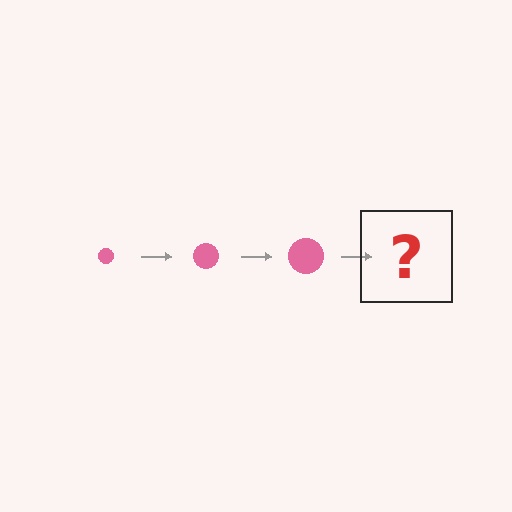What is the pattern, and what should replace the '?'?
The pattern is that the circle gets progressively larger each step. The '?' should be a pink circle, larger than the previous one.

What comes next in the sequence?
The next element should be a pink circle, larger than the previous one.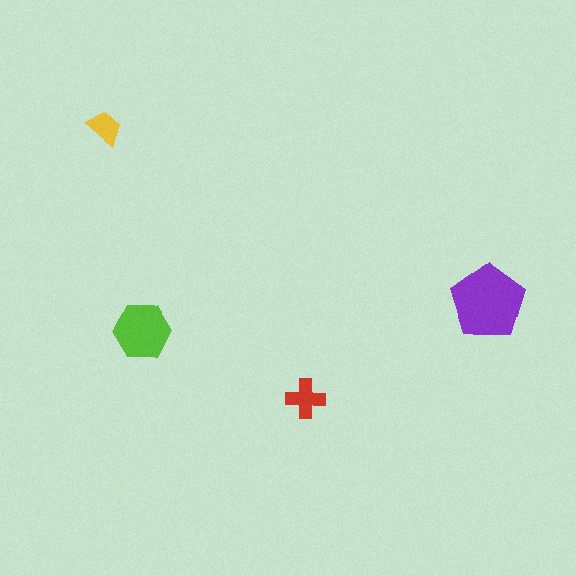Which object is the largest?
The purple pentagon.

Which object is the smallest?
The yellow trapezoid.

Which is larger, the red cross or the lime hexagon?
The lime hexagon.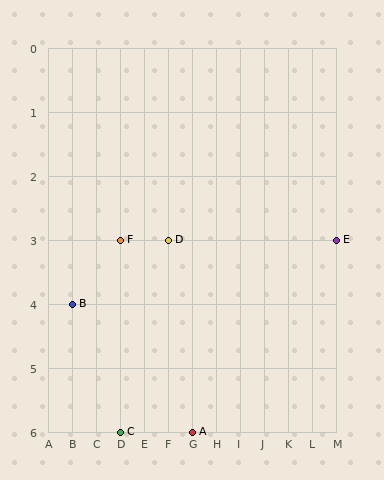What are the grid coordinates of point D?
Point D is at grid coordinates (F, 3).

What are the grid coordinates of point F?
Point F is at grid coordinates (D, 3).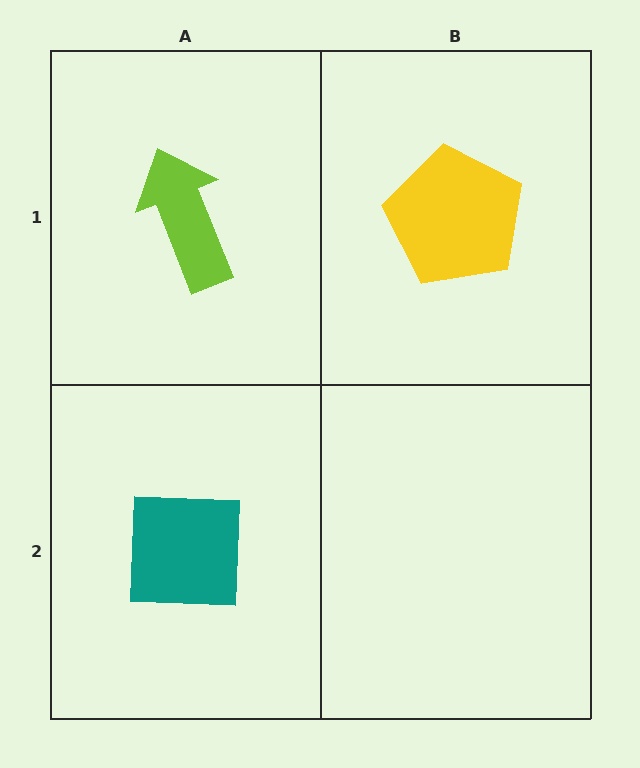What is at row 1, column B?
A yellow pentagon.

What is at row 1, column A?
A lime arrow.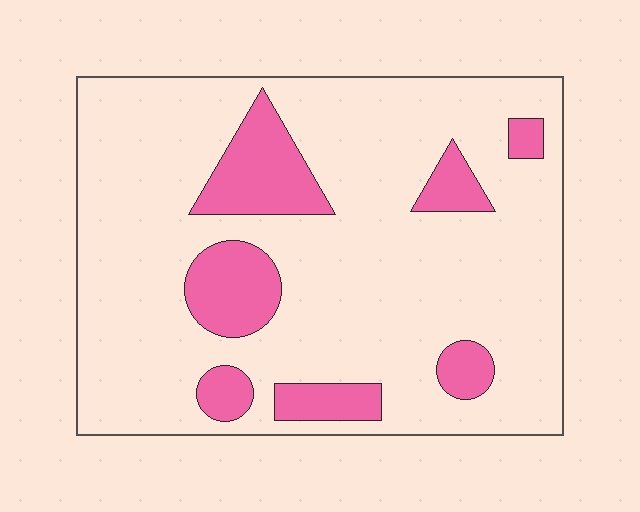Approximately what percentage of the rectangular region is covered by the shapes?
Approximately 20%.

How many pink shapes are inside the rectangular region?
7.